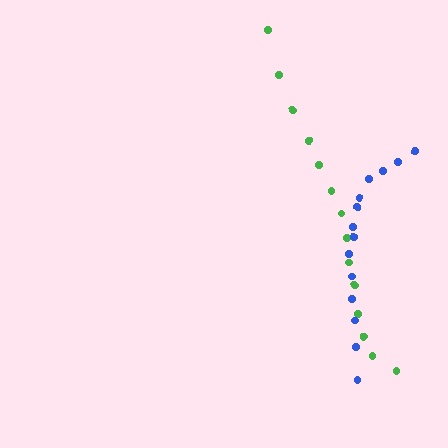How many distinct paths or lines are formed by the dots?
There are 2 distinct paths.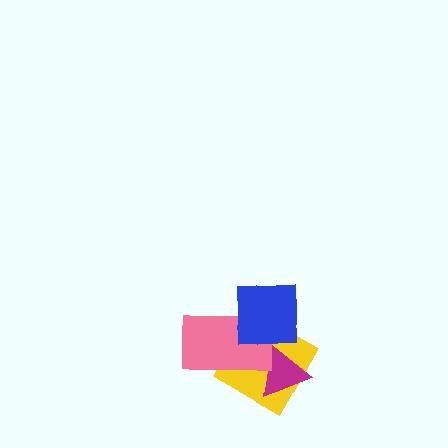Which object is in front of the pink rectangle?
The blue square is in front of the pink rectangle.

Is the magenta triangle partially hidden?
Yes, it is partially covered by another shape.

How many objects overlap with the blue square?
3 objects overlap with the blue square.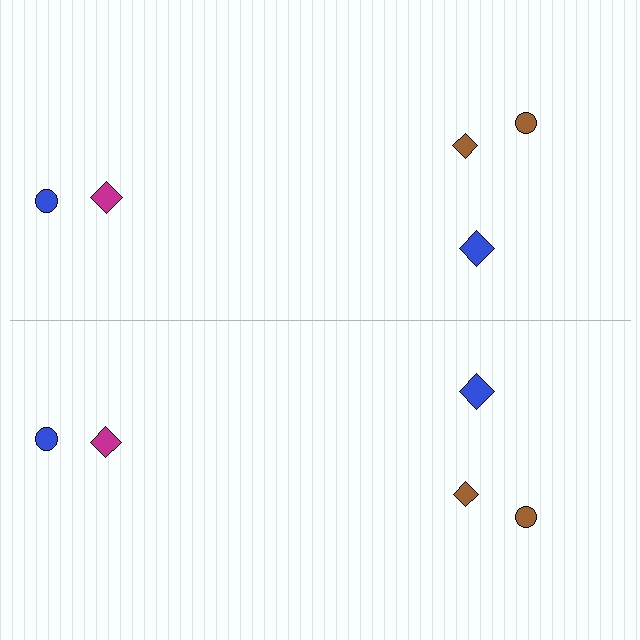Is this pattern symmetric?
Yes, this pattern has bilateral (reflection) symmetry.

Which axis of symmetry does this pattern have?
The pattern has a horizontal axis of symmetry running through the center of the image.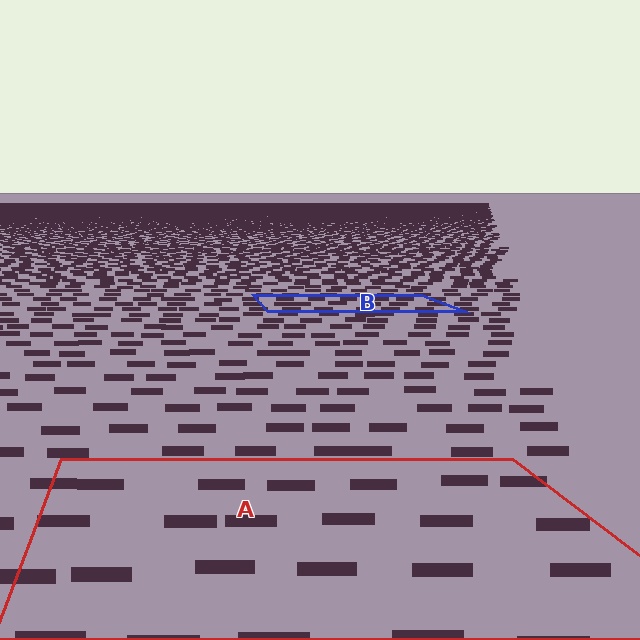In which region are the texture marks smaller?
The texture marks are smaller in region B, because it is farther away.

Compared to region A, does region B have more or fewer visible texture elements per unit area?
Region B has more texture elements per unit area — they are packed more densely because it is farther away.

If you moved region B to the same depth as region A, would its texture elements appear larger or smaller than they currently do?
They would appear larger. At a closer depth, the same texture elements are projected at a bigger on-screen size.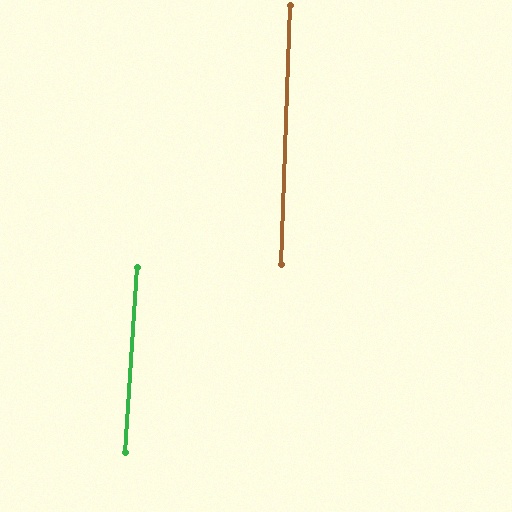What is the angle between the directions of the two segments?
Approximately 2 degrees.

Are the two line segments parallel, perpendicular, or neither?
Parallel — their directions differ by only 1.6°.